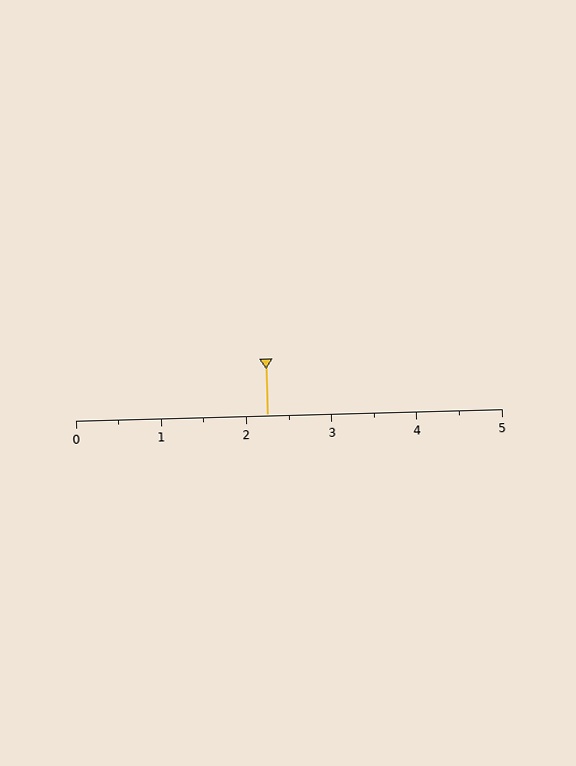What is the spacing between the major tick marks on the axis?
The major ticks are spaced 1 apart.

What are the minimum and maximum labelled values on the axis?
The axis runs from 0 to 5.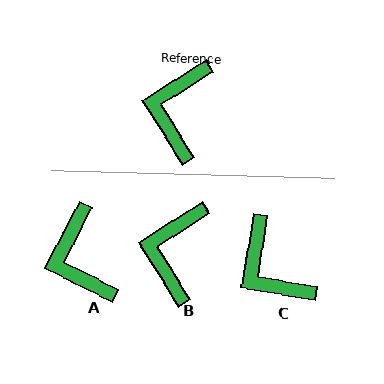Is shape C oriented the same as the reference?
No, it is off by about 48 degrees.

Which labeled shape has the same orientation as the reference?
B.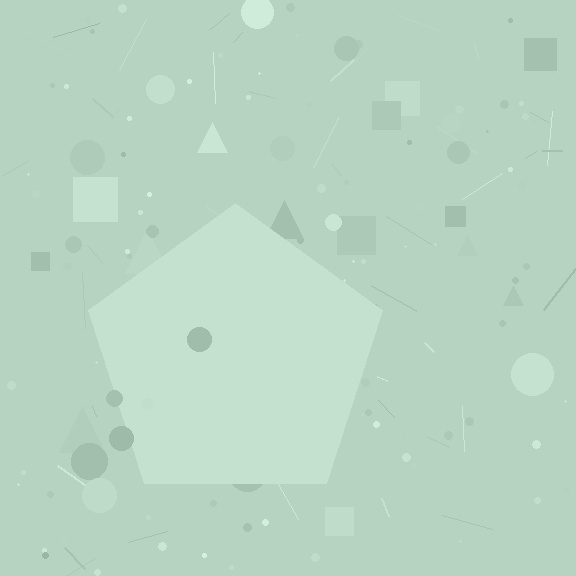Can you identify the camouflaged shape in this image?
The camouflaged shape is a pentagon.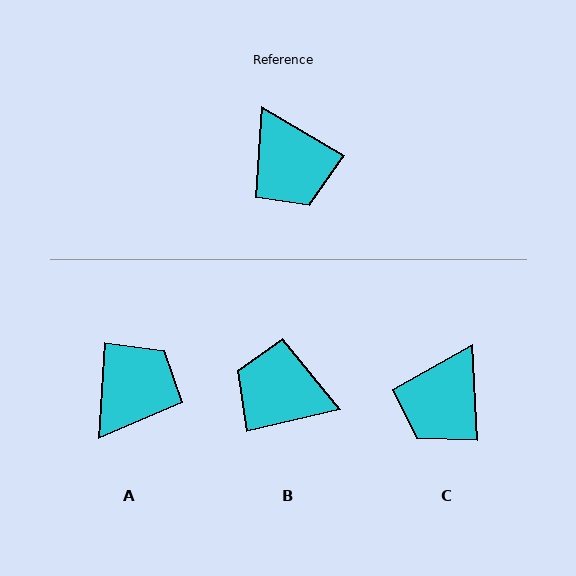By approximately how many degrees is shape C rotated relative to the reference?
Approximately 56 degrees clockwise.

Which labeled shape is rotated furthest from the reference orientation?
B, about 137 degrees away.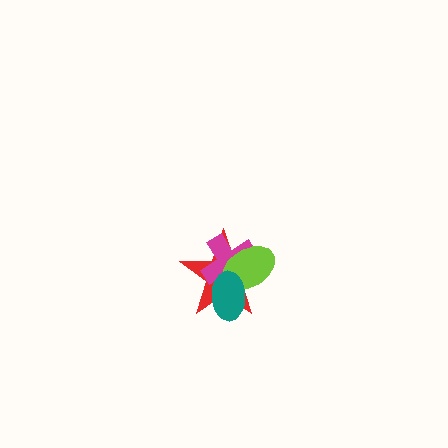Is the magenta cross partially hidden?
Yes, it is partially covered by another shape.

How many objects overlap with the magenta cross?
3 objects overlap with the magenta cross.